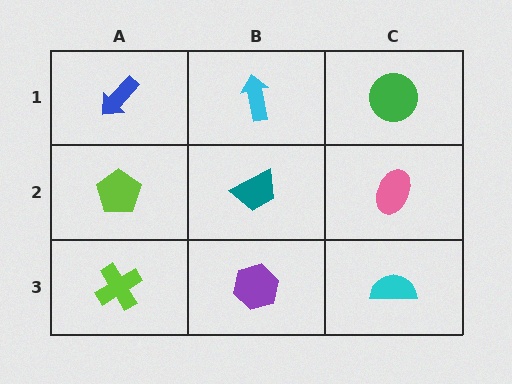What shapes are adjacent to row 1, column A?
A lime pentagon (row 2, column A), a cyan arrow (row 1, column B).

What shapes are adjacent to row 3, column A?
A lime pentagon (row 2, column A), a purple hexagon (row 3, column B).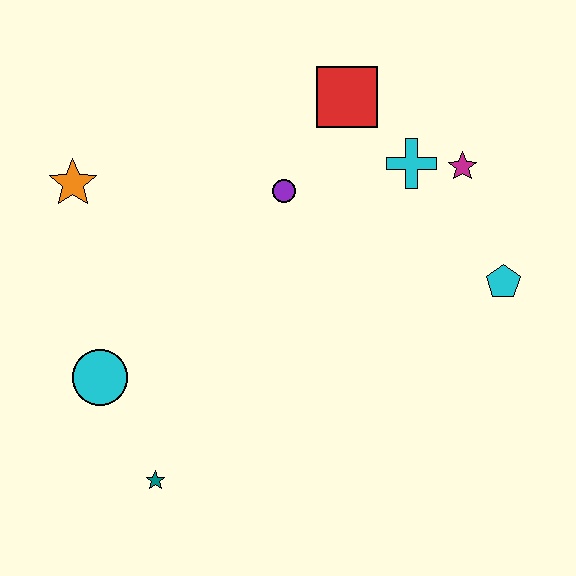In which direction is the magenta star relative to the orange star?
The magenta star is to the right of the orange star.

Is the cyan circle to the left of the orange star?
No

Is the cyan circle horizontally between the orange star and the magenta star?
Yes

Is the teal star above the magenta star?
No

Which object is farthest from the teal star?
The magenta star is farthest from the teal star.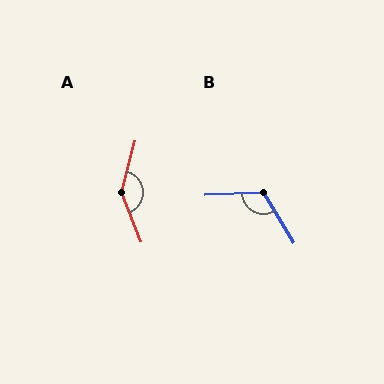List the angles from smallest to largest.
B (119°), A (144°).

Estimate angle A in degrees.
Approximately 144 degrees.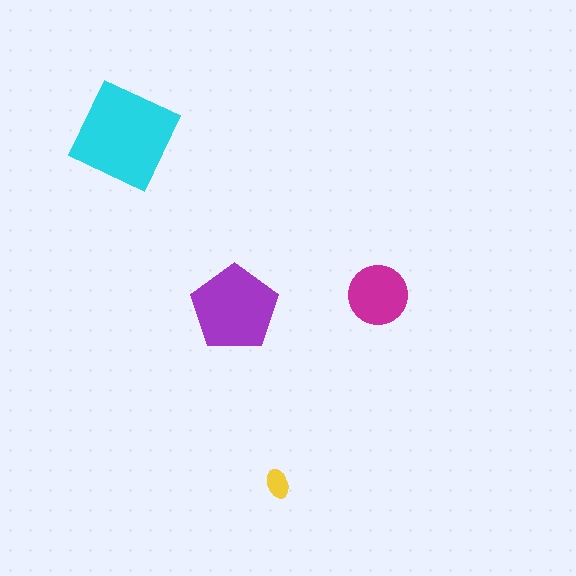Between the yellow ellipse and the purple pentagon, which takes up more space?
The purple pentagon.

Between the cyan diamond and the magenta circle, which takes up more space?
The cyan diamond.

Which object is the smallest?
The yellow ellipse.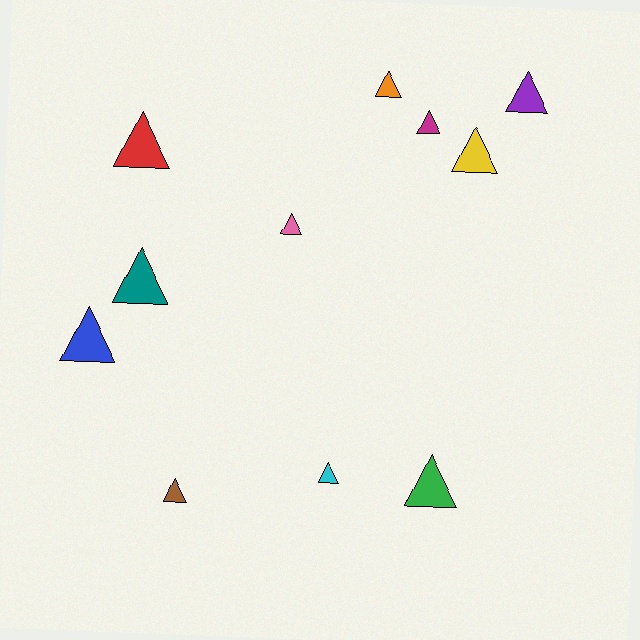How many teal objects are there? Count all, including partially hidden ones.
There is 1 teal object.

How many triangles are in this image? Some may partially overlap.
There are 11 triangles.